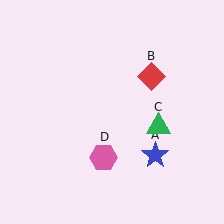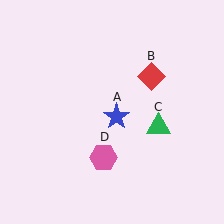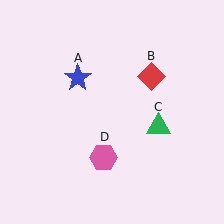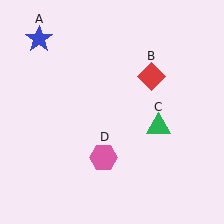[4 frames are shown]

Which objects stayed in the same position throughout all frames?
Red diamond (object B) and green triangle (object C) and pink hexagon (object D) remained stationary.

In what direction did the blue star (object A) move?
The blue star (object A) moved up and to the left.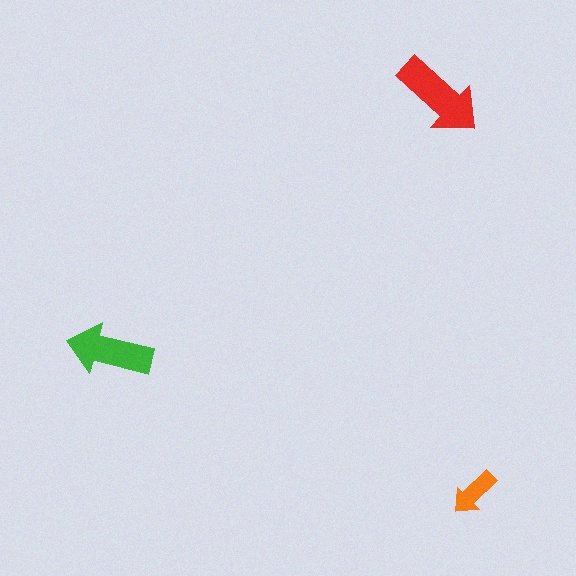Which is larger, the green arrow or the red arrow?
The red one.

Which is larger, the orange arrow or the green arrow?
The green one.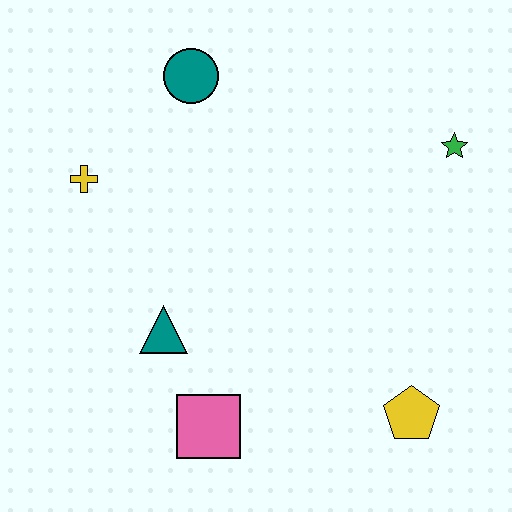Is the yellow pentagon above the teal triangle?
No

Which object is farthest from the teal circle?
The yellow pentagon is farthest from the teal circle.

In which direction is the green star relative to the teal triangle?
The green star is to the right of the teal triangle.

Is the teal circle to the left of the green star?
Yes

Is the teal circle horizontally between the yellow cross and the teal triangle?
No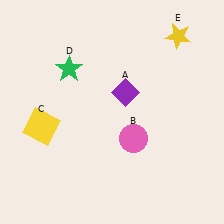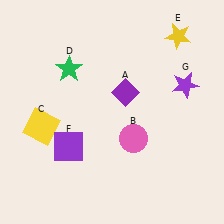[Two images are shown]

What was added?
A purple square (F), a purple star (G) were added in Image 2.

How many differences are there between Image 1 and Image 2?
There are 2 differences between the two images.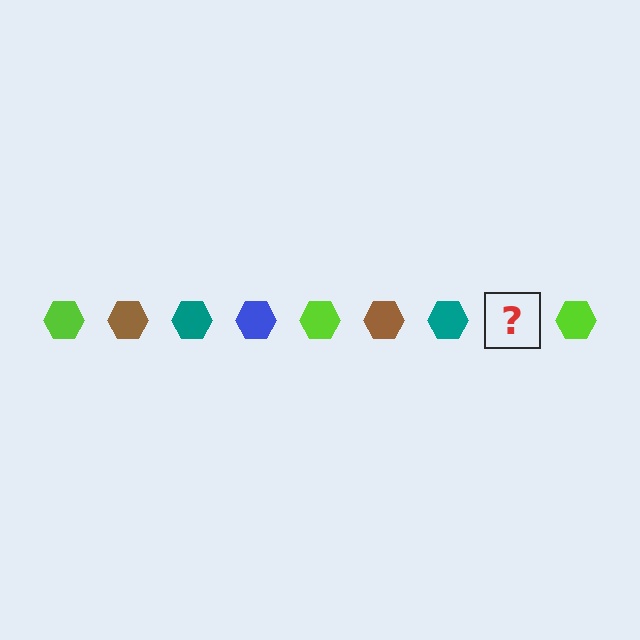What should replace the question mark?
The question mark should be replaced with a blue hexagon.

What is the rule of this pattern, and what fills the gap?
The rule is that the pattern cycles through lime, brown, teal, blue hexagons. The gap should be filled with a blue hexagon.